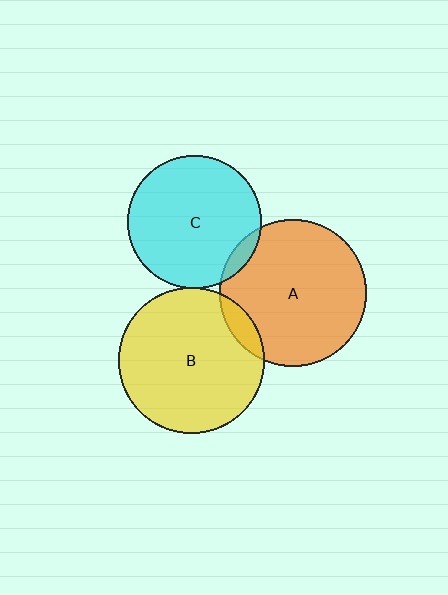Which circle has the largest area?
Circle A (orange).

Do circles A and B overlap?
Yes.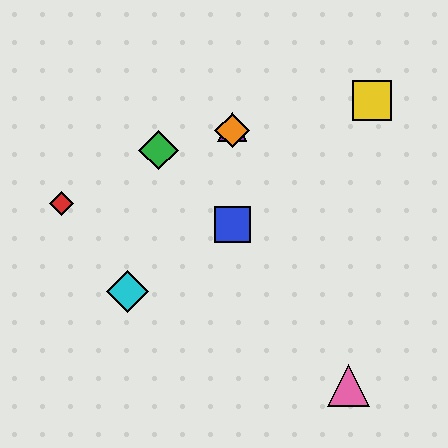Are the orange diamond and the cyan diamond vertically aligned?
No, the orange diamond is at x≈232 and the cyan diamond is at x≈128.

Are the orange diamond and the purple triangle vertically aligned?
Yes, both are at x≈232.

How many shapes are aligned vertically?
3 shapes (the blue square, the purple triangle, the orange diamond) are aligned vertically.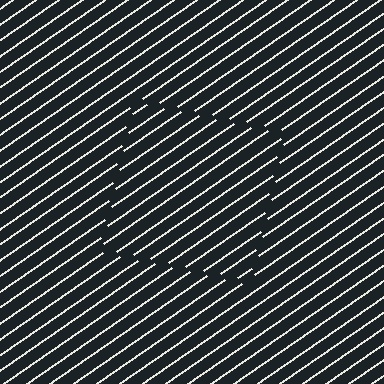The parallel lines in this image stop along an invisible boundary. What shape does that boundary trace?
An illusory square. The interior of the shape contains the same grating, shifted by half a period — the contour is defined by the phase discontinuity where line-ends from the inner and outer gratings abut.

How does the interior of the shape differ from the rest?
The interior of the shape contains the same grating, shifted by half a period — the contour is defined by the phase discontinuity where line-ends from the inner and outer gratings abut.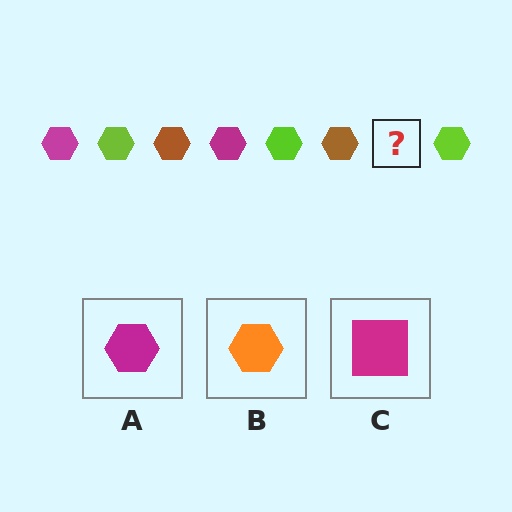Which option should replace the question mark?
Option A.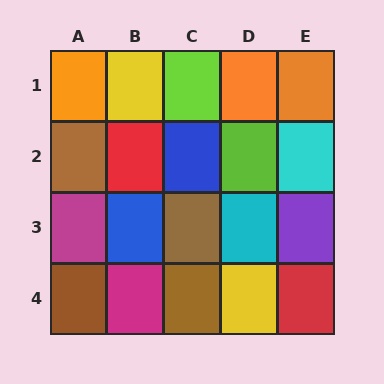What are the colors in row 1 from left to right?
Orange, yellow, lime, orange, orange.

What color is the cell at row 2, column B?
Red.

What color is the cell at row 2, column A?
Brown.